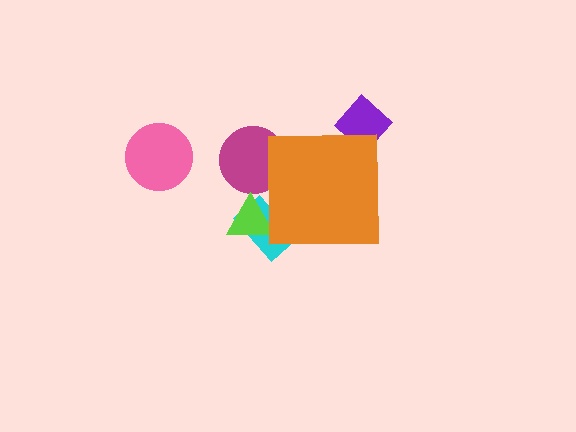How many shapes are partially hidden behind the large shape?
4 shapes are partially hidden.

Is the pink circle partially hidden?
No, the pink circle is fully visible.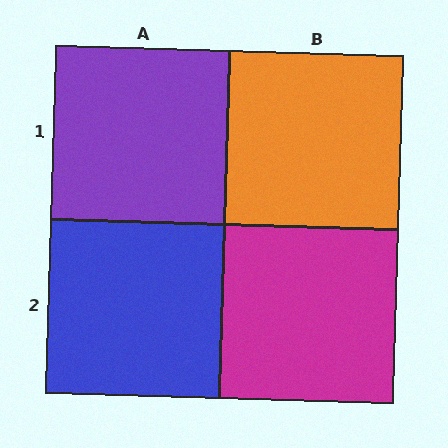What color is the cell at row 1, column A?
Purple.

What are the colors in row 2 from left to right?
Blue, magenta.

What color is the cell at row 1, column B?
Orange.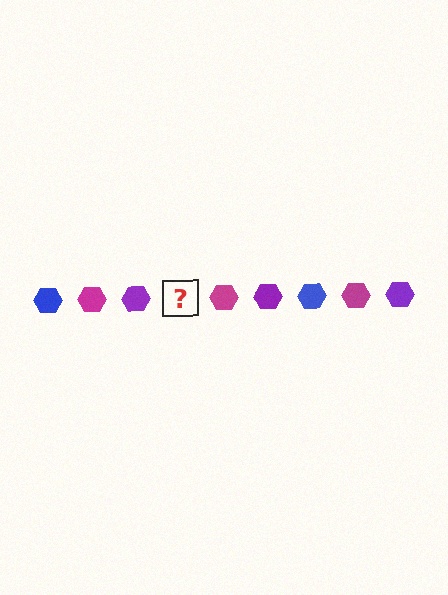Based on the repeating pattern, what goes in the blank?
The blank should be a blue hexagon.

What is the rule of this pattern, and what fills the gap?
The rule is that the pattern cycles through blue, magenta, purple hexagons. The gap should be filled with a blue hexagon.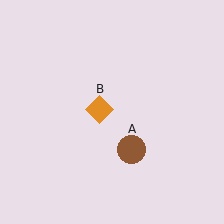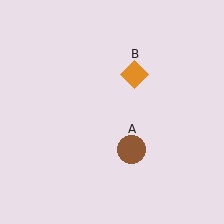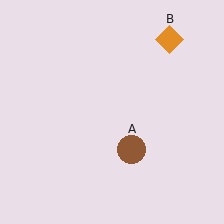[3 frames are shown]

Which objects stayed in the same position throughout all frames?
Brown circle (object A) remained stationary.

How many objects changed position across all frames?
1 object changed position: orange diamond (object B).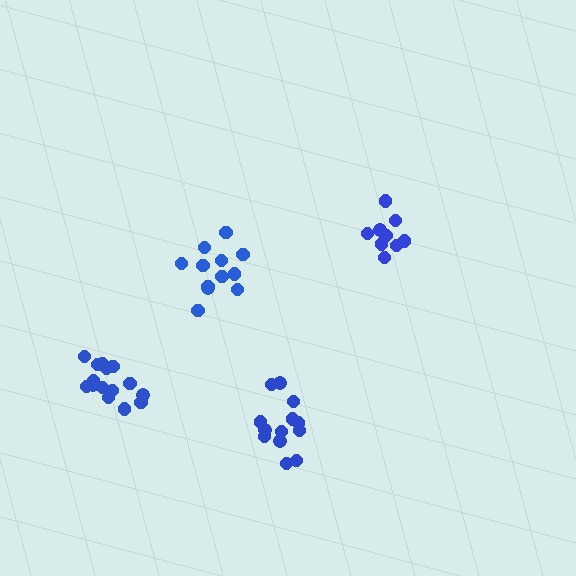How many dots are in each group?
Group 1: 13 dots, Group 2: 15 dots, Group 3: 12 dots, Group 4: 9 dots (49 total).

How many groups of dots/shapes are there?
There are 4 groups.